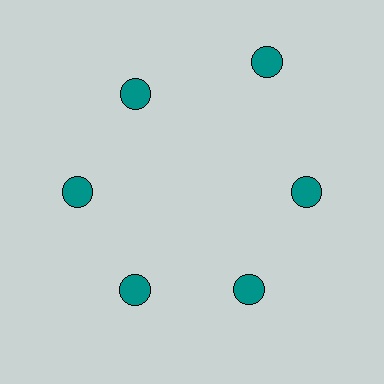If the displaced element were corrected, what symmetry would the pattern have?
It would have 6-fold rotational symmetry — the pattern would map onto itself every 60 degrees.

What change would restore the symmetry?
The symmetry would be restored by moving it inward, back onto the ring so that all 6 circles sit at equal angles and equal distance from the center.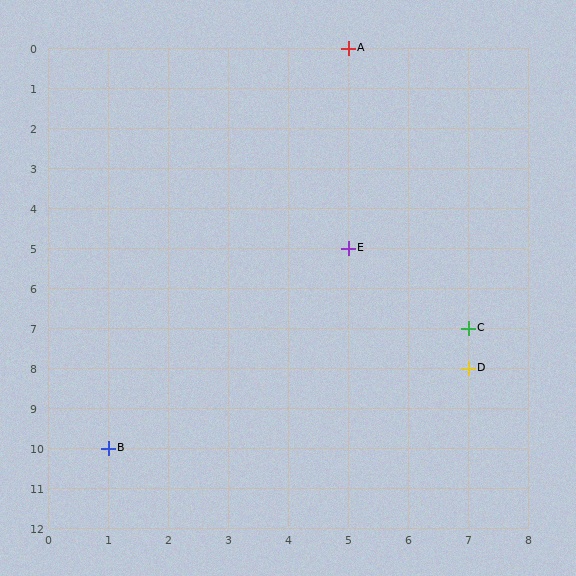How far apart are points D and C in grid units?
Points D and C are 1 row apart.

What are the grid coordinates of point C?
Point C is at grid coordinates (7, 7).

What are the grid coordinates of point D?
Point D is at grid coordinates (7, 8).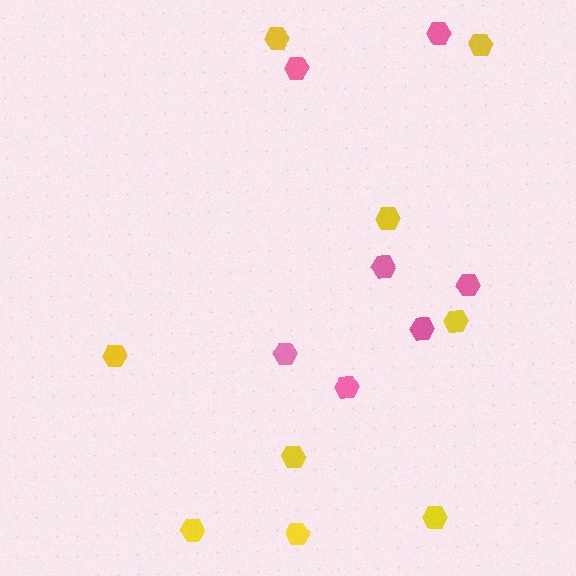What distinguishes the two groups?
There are 2 groups: one group of pink hexagons (7) and one group of yellow hexagons (9).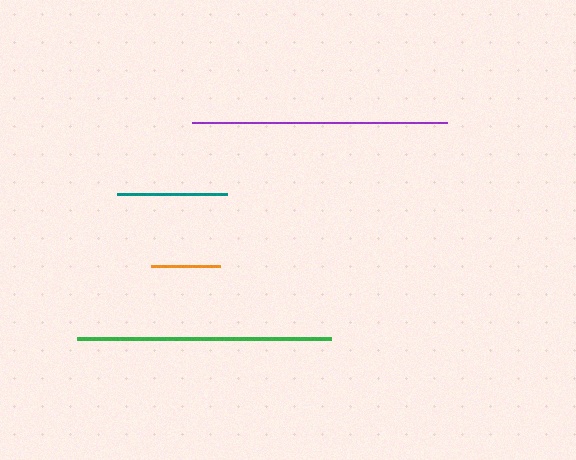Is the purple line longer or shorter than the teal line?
The purple line is longer than the teal line.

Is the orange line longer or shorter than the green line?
The green line is longer than the orange line.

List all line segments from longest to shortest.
From longest to shortest: purple, green, teal, orange.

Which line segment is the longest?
The purple line is the longest at approximately 255 pixels.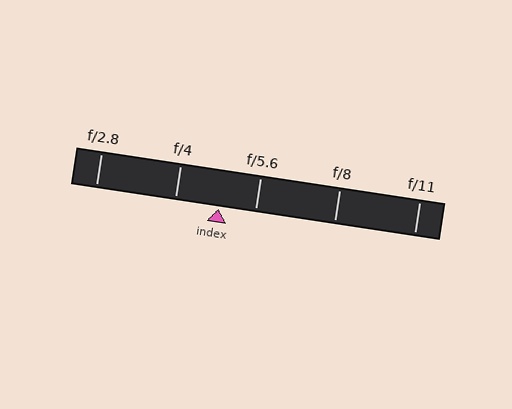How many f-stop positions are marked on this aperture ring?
There are 5 f-stop positions marked.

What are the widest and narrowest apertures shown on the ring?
The widest aperture shown is f/2.8 and the narrowest is f/11.